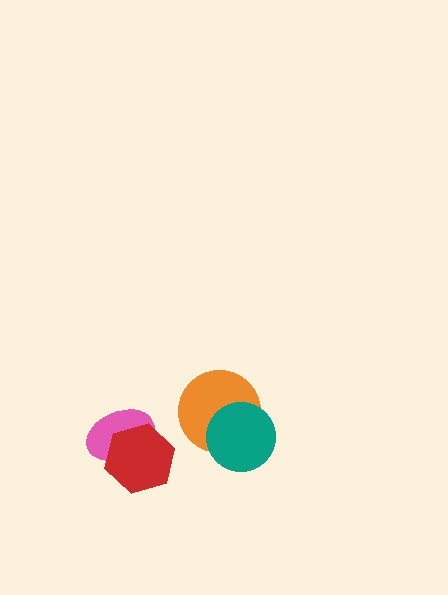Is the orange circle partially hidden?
Yes, it is partially covered by another shape.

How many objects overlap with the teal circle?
1 object overlaps with the teal circle.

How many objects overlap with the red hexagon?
1 object overlaps with the red hexagon.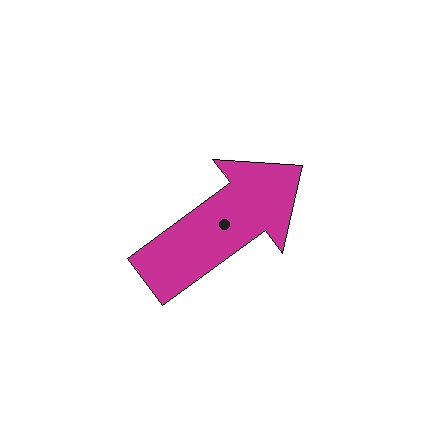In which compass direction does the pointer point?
Northeast.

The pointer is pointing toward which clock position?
Roughly 2 o'clock.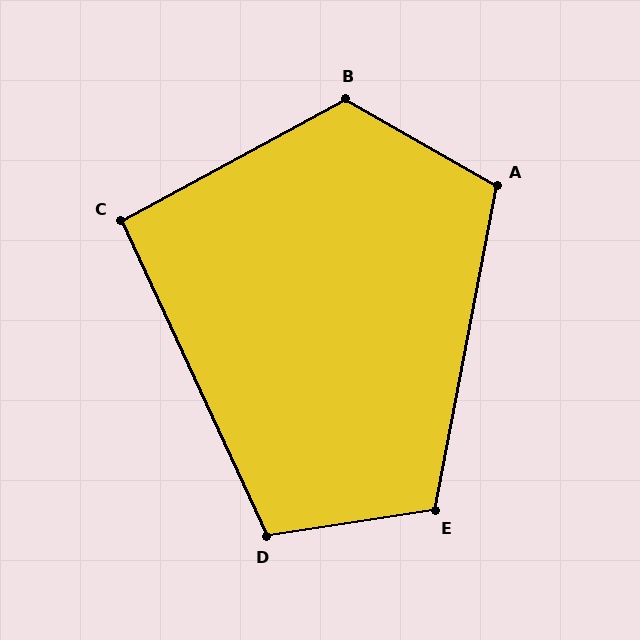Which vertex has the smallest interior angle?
C, at approximately 94 degrees.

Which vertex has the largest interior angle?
B, at approximately 122 degrees.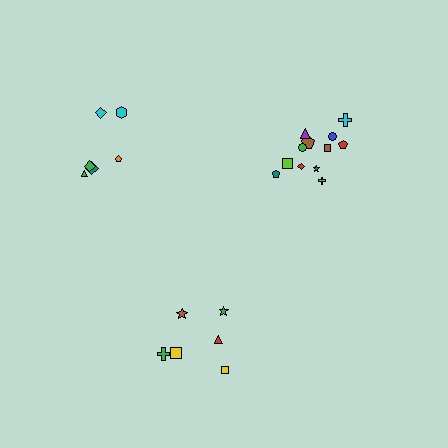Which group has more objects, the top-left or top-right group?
The top-right group.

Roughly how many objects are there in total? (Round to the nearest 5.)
Roughly 25 objects in total.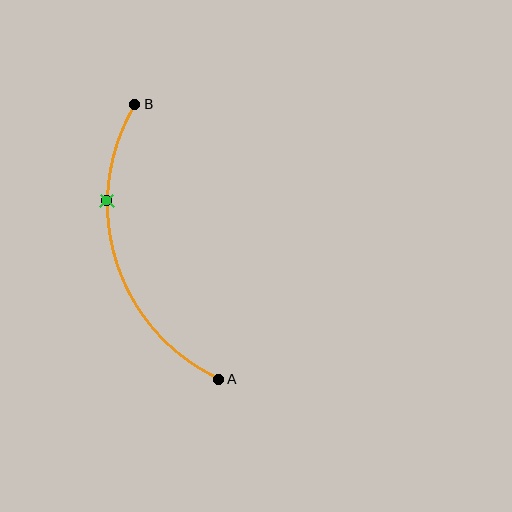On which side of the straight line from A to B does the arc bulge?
The arc bulges to the left of the straight line connecting A and B.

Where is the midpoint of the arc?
The arc midpoint is the point on the curve farthest from the straight line joining A and B. It sits to the left of that line.